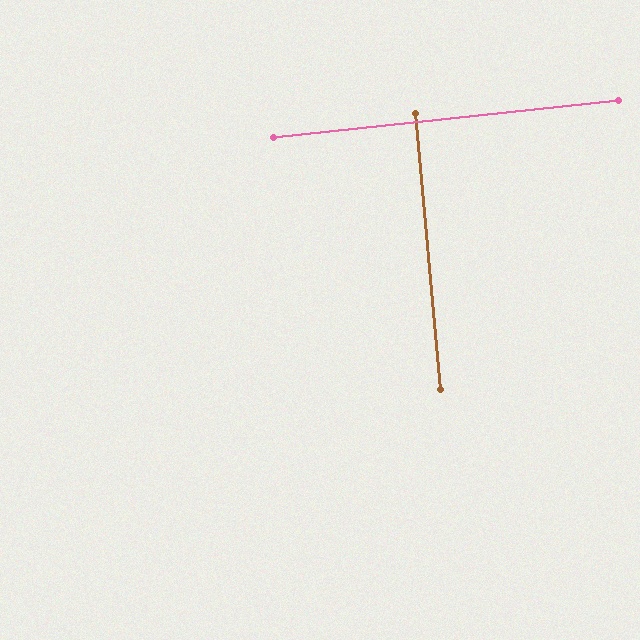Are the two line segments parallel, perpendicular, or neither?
Perpendicular — they meet at approximately 89°.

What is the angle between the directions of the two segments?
Approximately 89 degrees.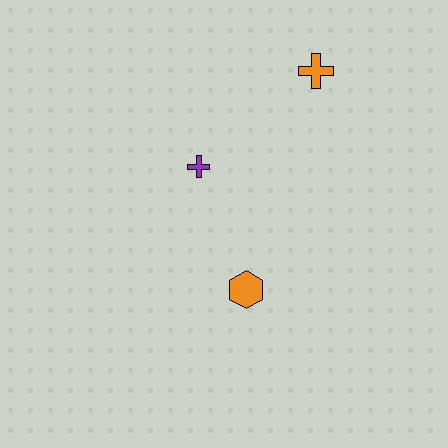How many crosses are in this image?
There are 2 crosses.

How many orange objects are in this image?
There are 2 orange objects.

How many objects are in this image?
There are 3 objects.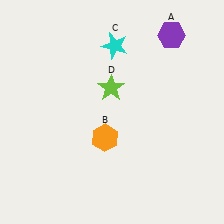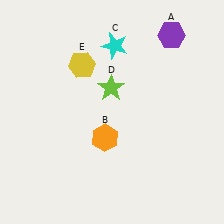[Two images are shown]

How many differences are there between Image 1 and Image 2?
There is 1 difference between the two images.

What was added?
A yellow hexagon (E) was added in Image 2.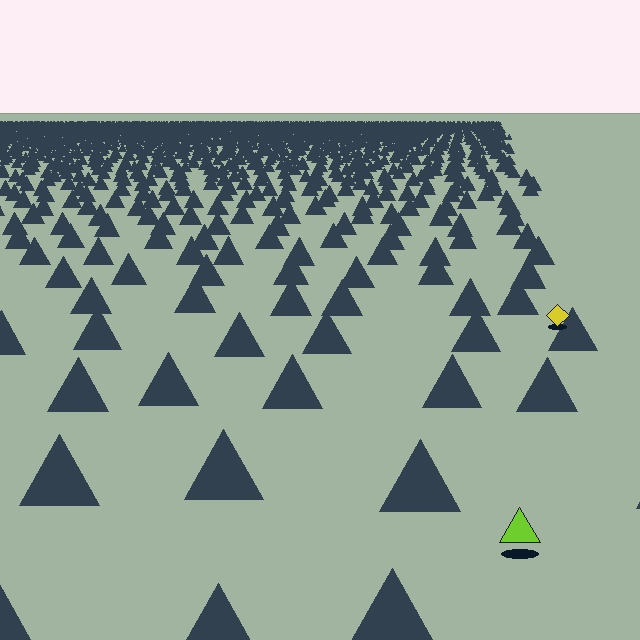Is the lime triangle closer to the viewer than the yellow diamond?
Yes. The lime triangle is closer — you can tell from the texture gradient: the ground texture is coarser near it.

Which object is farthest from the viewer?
The yellow diamond is farthest from the viewer. It appears smaller and the ground texture around it is denser.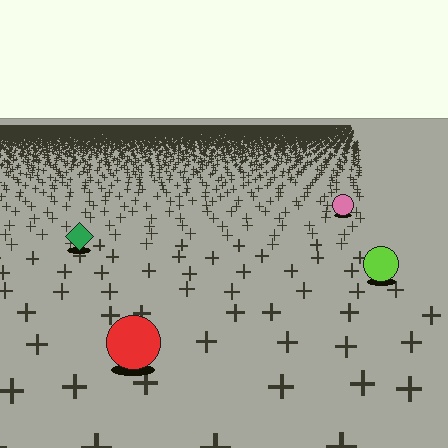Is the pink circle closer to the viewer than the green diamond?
No. The green diamond is closer — you can tell from the texture gradient: the ground texture is coarser near it.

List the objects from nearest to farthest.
From nearest to farthest: the red circle, the lime circle, the green diamond, the pink circle.